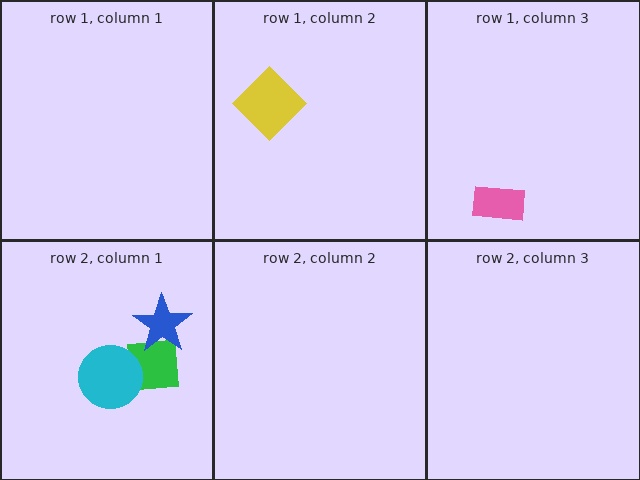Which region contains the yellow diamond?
The row 1, column 2 region.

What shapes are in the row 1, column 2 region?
The yellow diamond.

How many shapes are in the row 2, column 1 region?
3.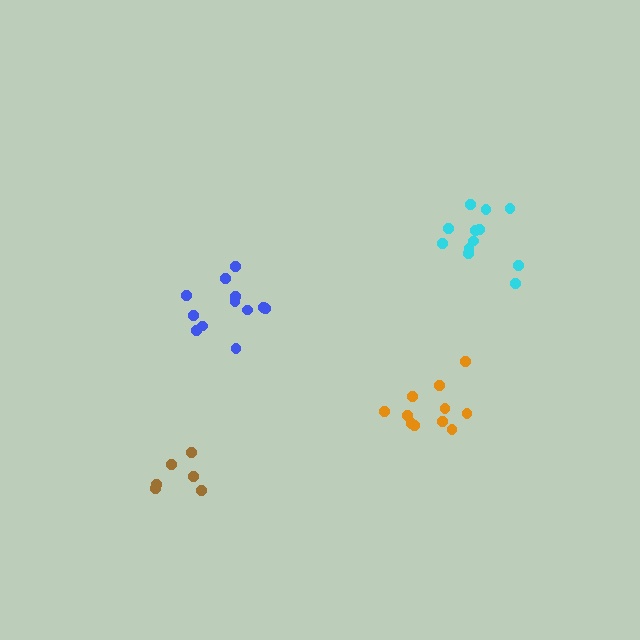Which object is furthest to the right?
The cyan cluster is rightmost.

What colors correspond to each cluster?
The clusters are colored: orange, cyan, blue, brown.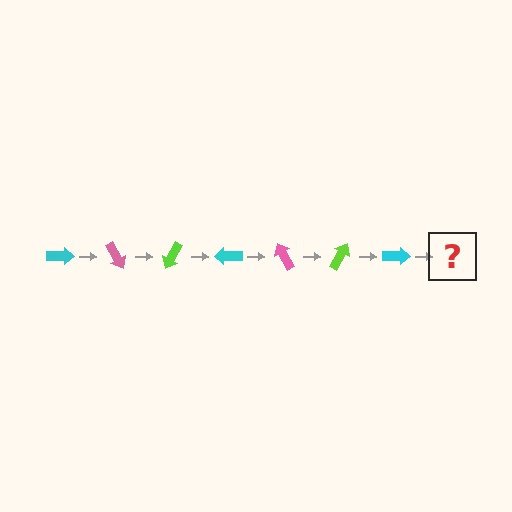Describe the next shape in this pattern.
It should be a pink arrow, rotated 420 degrees from the start.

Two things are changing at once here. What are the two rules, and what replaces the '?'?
The two rules are that it rotates 60 degrees each step and the color cycles through cyan, pink, and lime. The '?' should be a pink arrow, rotated 420 degrees from the start.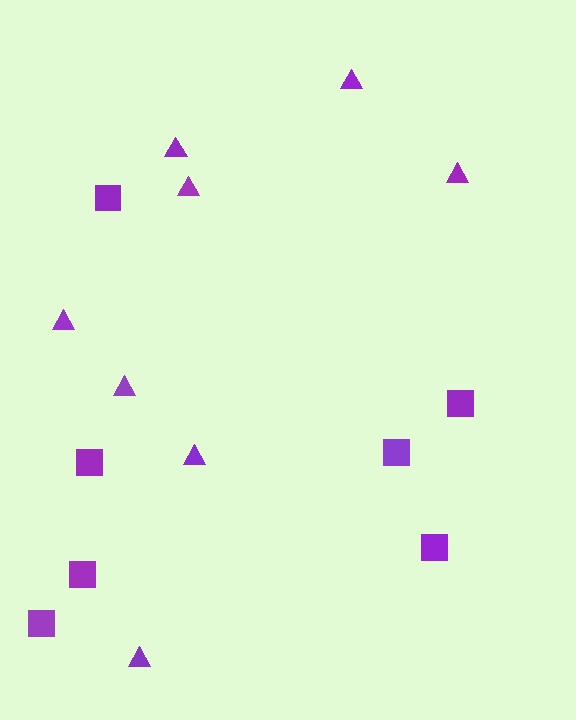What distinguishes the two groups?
There are 2 groups: one group of squares (7) and one group of triangles (8).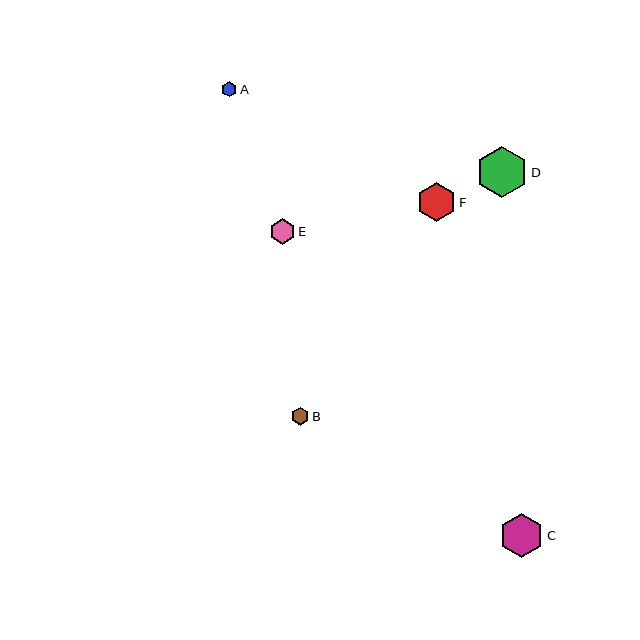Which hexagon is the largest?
Hexagon D is the largest with a size of approximately 52 pixels.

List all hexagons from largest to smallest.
From largest to smallest: D, C, F, E, B, A.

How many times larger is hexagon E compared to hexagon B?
Hexagon E is approximately 1.4 times the size of hexagon B.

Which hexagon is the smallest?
Hexagon A is the smallest with a size of approximately 15 pixels.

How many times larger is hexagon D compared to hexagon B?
Hexagon D is approximately 2.8 times the size of hexagon B.